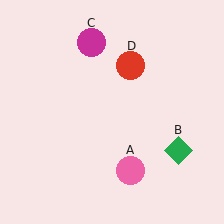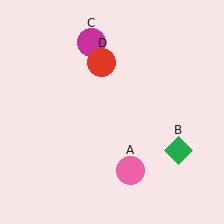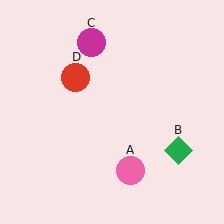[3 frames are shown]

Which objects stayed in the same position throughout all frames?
Pink circle (object A) and green diamond (object B) and magenta circle (object C) remained stationary.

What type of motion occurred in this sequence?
The red circle (object D) rotated counterclockwise around the center of the scene.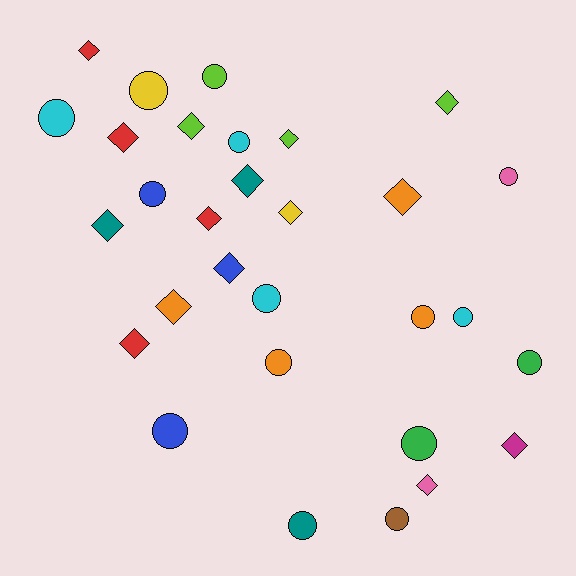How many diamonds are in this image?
There are 15 diamonds.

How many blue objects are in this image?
There are 3 blue objects.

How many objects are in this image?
There are 30 objects.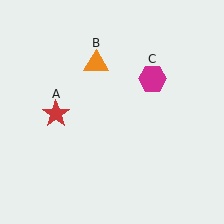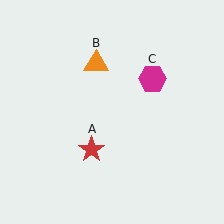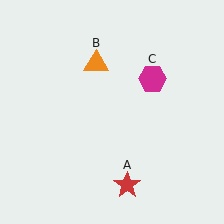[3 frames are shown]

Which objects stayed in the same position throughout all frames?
Orange triangle (object B) and magenta hexagon (object C) remained stationary.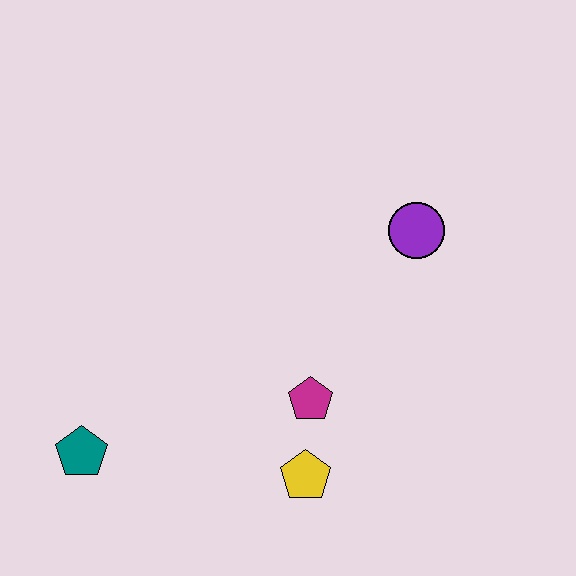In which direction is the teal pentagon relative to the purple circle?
The teal pentagon is to the left of the purple circle.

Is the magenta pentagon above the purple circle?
No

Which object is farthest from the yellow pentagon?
The purple circle is farthest from the yellow pentagon.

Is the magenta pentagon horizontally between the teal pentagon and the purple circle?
Yes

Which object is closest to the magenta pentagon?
The yellow pentagon is closest to the magenta pentagon.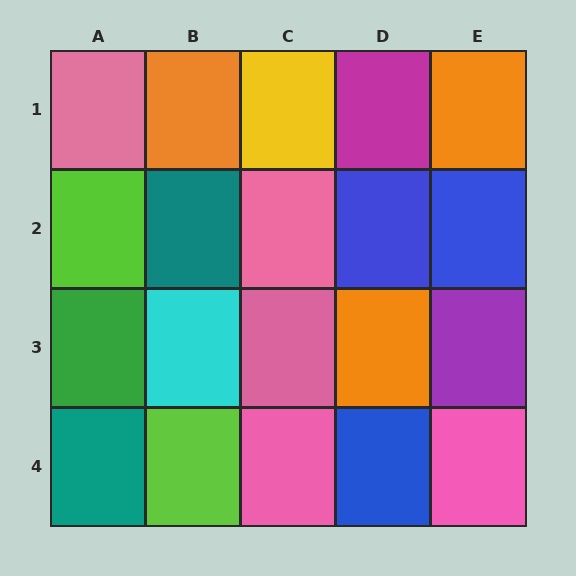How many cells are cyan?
1 cell is cyan.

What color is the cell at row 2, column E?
Blue.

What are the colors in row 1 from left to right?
Pink, orange, yellow, magenta, orange.